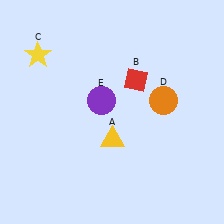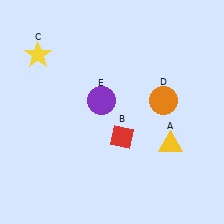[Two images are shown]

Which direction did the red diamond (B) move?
The red diamond (B) moved down.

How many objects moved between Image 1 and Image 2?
2 objects moved between the two images.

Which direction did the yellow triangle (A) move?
The yellow triangle (A) moved right.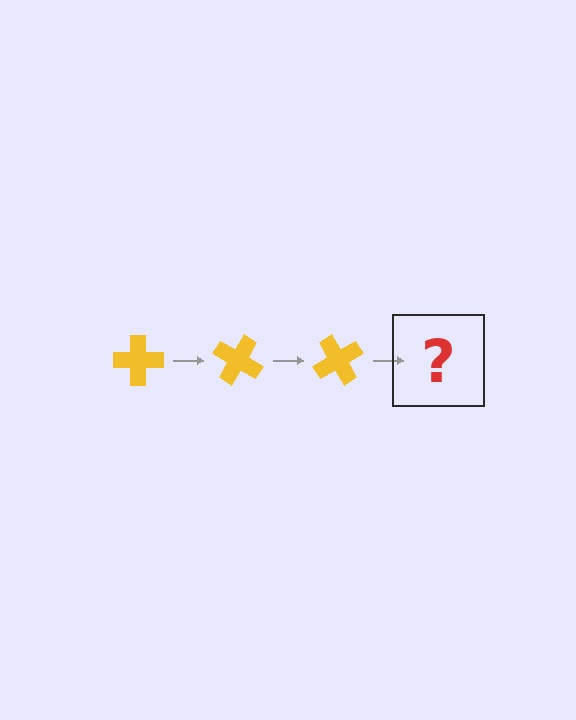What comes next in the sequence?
The next element should be a yellow cross rotated 90 degrees.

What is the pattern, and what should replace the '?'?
The pattern is that the cross rotates 30 degrees each step. The '?' should be a yellow cross rotated 90 degrees.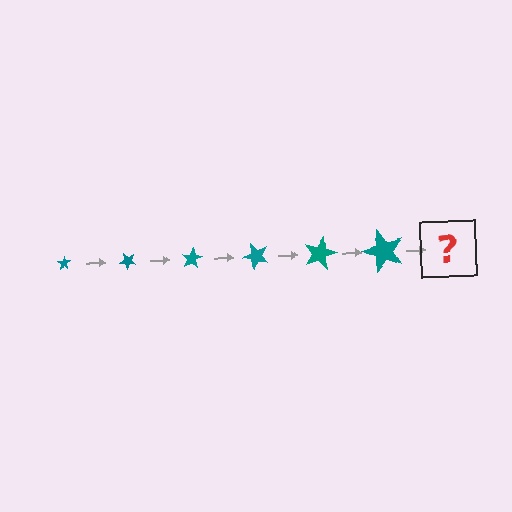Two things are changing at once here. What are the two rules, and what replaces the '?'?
The two rules are that the star grows larger each step and it rotates 40 degrees each step. The '?' should be a star, larger than the previous one and rotated 240 degrees from the start.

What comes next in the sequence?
The next element should be a star, larger than the previous one and rotated 240 degrees from the start.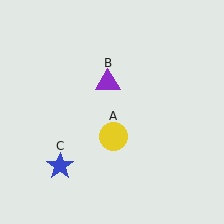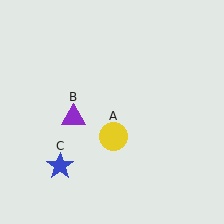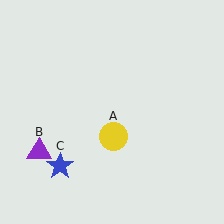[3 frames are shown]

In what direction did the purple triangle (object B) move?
The purple triangle (object B) moved down and to the left.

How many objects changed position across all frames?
1 object changed position: purple triangle (object B).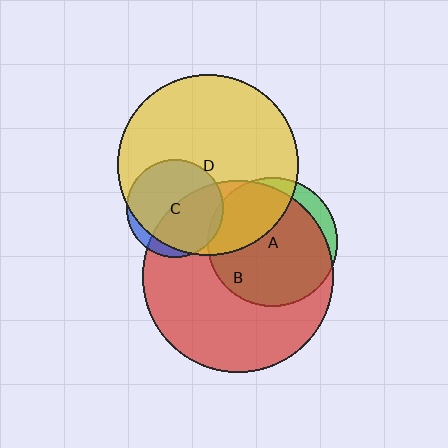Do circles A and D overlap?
Yes.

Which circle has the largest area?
Circle B (red).